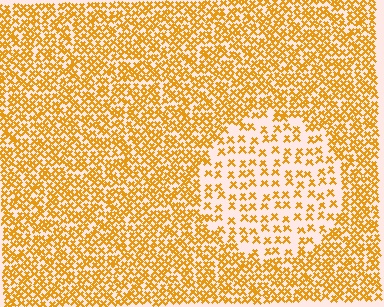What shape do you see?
I see a circle.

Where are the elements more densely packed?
The elements are more densely packed outside the circle boundary.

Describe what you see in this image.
The image contains small orange elements arranged at two different densities. A circle-shaped region is visible where the elements are less densely packed than the surrounding area.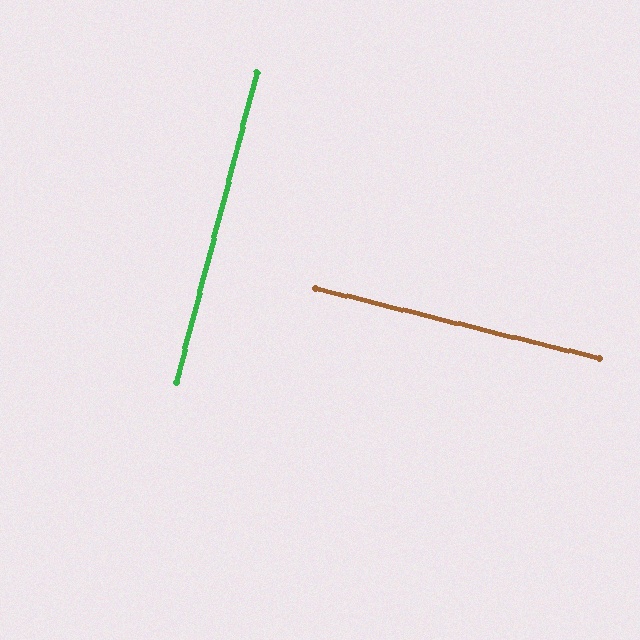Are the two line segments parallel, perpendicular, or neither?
Perpendicular — they meet at approximately 89°.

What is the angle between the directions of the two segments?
Approximately 89 degrees.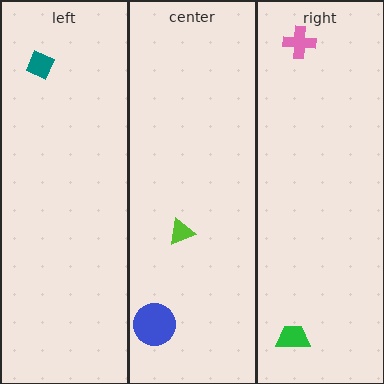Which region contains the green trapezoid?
The right region.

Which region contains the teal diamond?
The left region.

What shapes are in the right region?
The green trapezoid, the pink cross.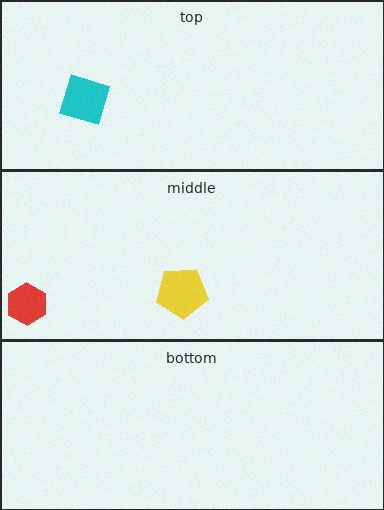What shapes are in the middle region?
The yellow pentagon, the red hexagon.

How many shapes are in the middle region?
2.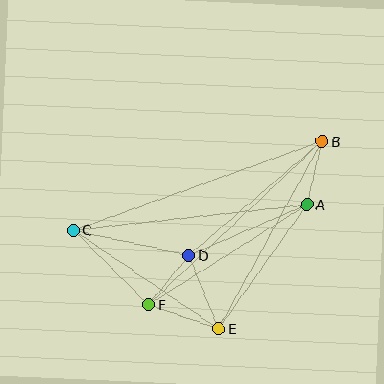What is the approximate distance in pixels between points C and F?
The distance between C and F is approximately 106 pixels.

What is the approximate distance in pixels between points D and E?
The distance between D and E is approximately 79 pixels.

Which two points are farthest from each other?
Points B and C are farthest from each other.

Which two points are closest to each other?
Points D and F are closest to each other.